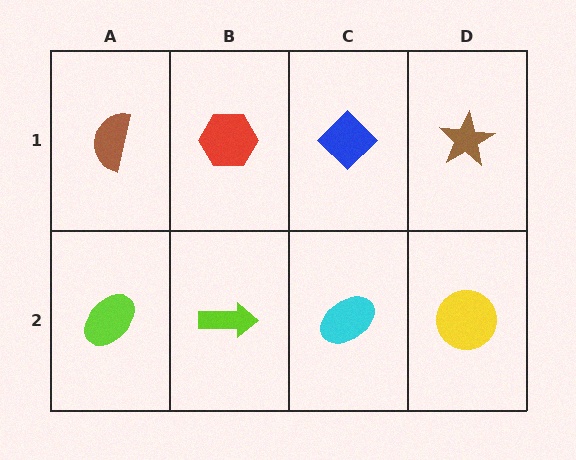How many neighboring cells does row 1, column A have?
2.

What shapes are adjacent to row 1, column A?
A lime ellipse (row 2, column A), a red hexagon (row 1, column B).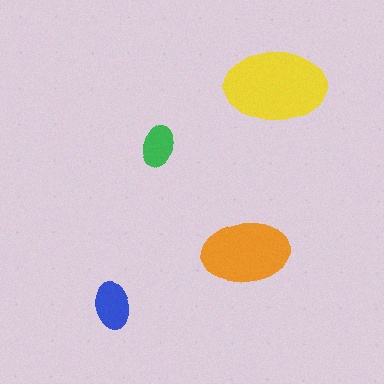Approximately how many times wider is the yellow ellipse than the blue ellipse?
About 2 times wider.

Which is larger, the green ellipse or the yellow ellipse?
The yellow one.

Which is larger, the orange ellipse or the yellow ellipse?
The yellow one.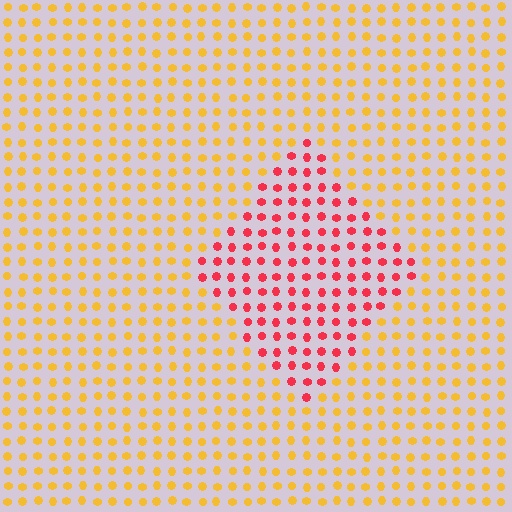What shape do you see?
I see a diamond.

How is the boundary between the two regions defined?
The boundary is defined purely by a slight shift in hue (about 52 degrees). Spacing, size, and orientation are identical on both sides.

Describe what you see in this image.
The image is filled with small yellow elements in a uniform arrangement. A diamond-shaped region is visible where the elements are tinted to a slightly different hue, forming a subtle color boundary.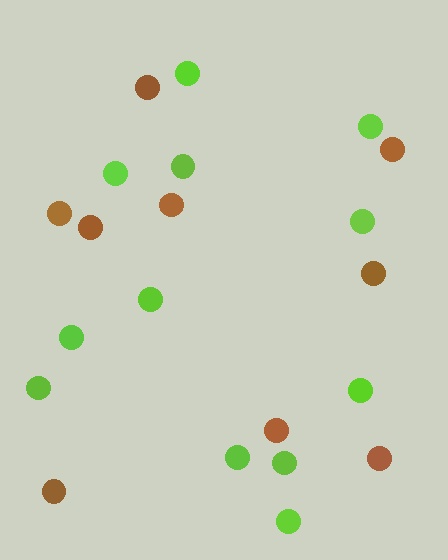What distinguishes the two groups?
There are 2 groups: one group of brown circles (9) and one group of lime circles (12).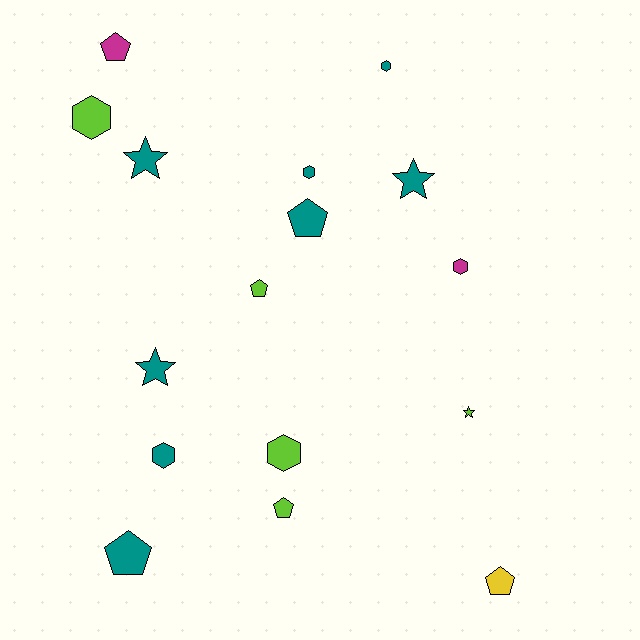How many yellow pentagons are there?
There is 1 yellow pentagon.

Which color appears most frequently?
Teal, with 8 objects.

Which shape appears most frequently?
Hexagon, with 6 objects.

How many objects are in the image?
There are 16 objects.